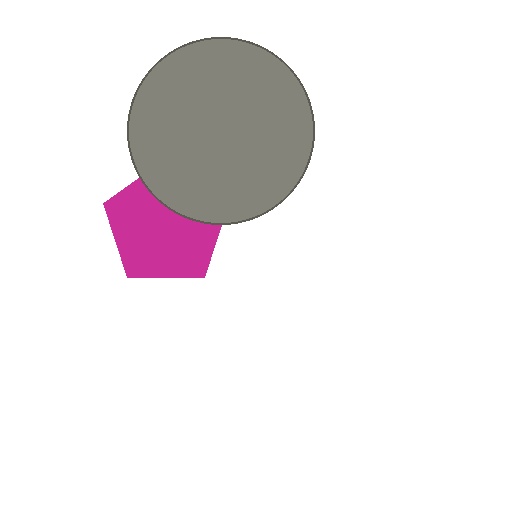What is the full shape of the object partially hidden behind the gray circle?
The partially hidden object is a magenta pentagon.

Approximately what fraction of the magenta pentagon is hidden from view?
Roughly 30% of the magenta pentagon is hidden behind the gray circle.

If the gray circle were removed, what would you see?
You would see the complete magenta pentagon.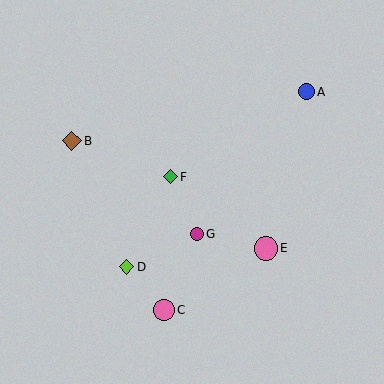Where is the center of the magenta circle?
The center of the magenta circle is at (197, 234).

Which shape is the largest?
The pink circle (labeled E) is the largest.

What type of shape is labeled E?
Shape E is a pink circle.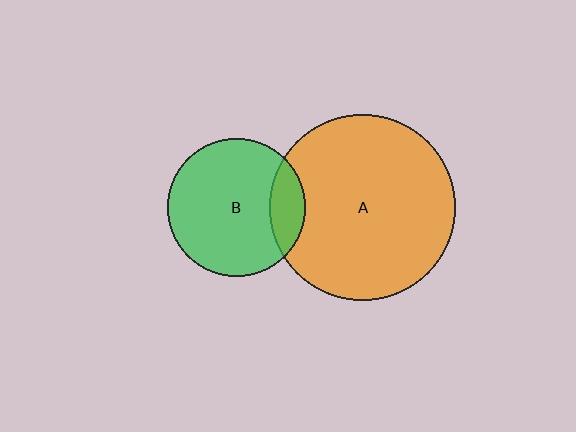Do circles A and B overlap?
Yes.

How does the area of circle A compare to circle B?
Approximately 1.8 times.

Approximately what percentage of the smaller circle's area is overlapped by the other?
Approximately 15%.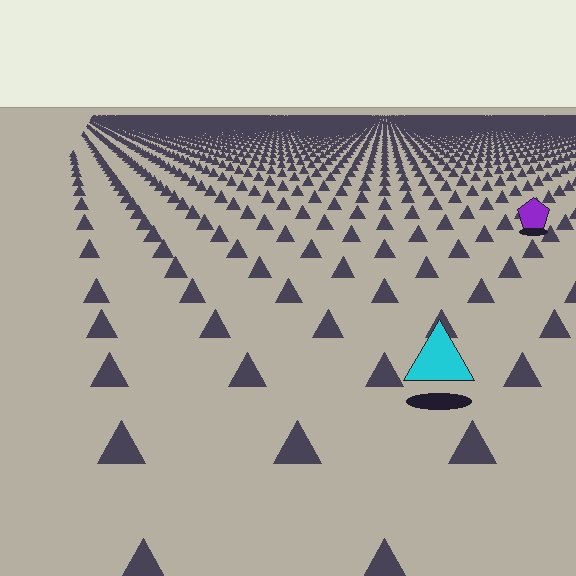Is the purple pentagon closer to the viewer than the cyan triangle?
No. The cyan triangle is closer — you can tell from the texture gradient: the ground texture is coarser near it.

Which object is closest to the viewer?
The cyan triangle is closest. The texture marks near it are larger and more spread out.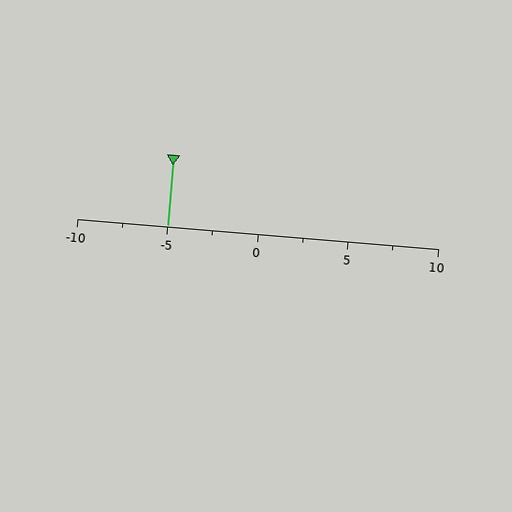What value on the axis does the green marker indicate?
The marker indicates approximately -5.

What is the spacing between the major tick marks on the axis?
The major ticks are spaced 5 apart.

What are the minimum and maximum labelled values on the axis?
The axis runs from -10 to 10.